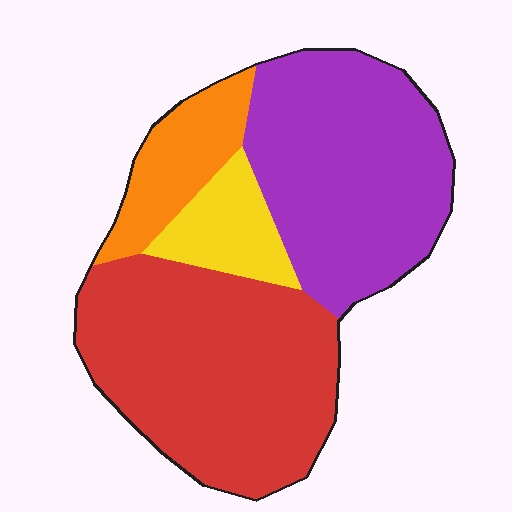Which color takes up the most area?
Red, at roughly 40%.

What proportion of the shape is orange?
Orange covers about 10% of the shape.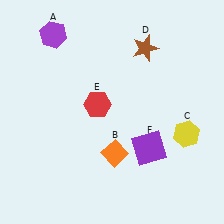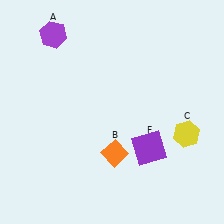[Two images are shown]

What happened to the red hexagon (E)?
The red hexagon (E) was removed in Image 2. It was in the top-left area of Image 1.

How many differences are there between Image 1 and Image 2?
There are 2 differences between the two images.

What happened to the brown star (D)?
The brown star (D) was removed in Image 2. It was in the top-right area of Image 1.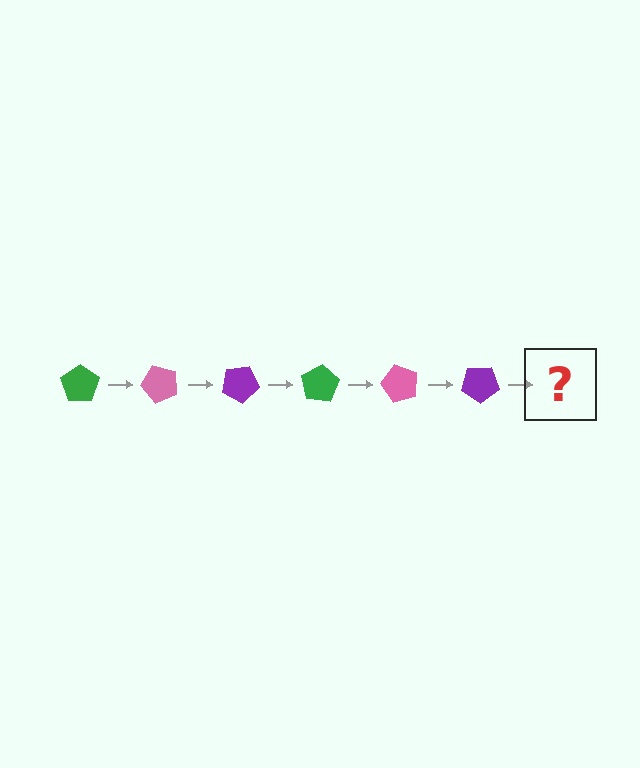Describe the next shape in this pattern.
It should be a green pentagon, rotated 300 degrees from the start.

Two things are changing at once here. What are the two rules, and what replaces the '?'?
The two rules are that it rotates 50 degrees each step and the color cycles through green, pink, and purple. The '?' should be a green pentagon, rotated 300 degrees from the start.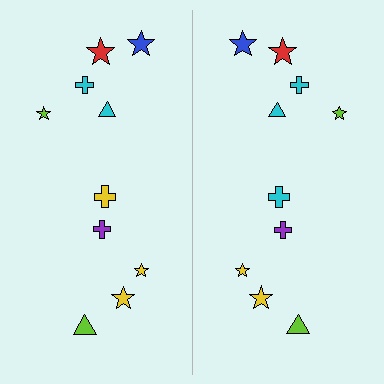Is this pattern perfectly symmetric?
No, the pattern is not perfectly symmetric. The cyan cross on the right side breaks the symmetry — its mirror counterpart is yellow.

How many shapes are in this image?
There are 20 shapes in this image.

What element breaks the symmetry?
The cyan cross on the right side breaks the symmetry — its mirror counterpart is yellow.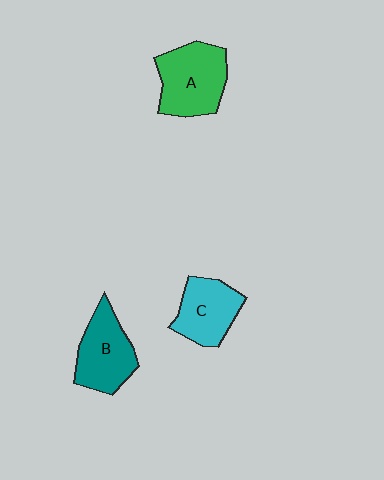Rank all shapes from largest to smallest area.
From largest to smallest: A (green), B (teal), C (cyan).